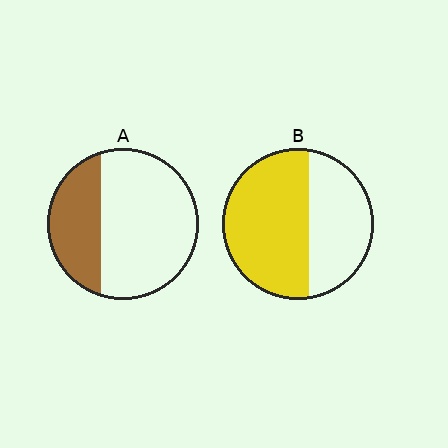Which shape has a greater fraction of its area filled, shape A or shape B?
Shape B.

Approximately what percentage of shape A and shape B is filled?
A is approximately 30% and B is approximately 60%.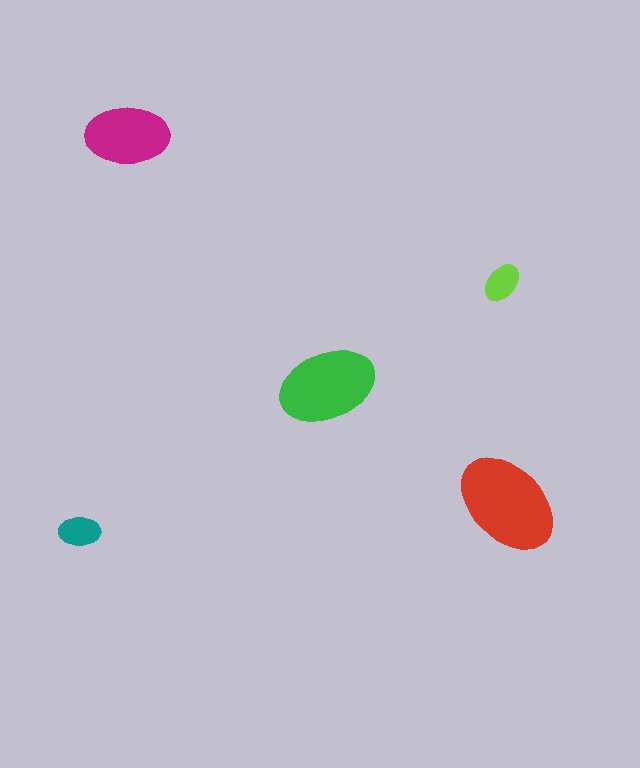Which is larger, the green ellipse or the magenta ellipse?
The green one.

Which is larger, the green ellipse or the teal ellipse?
The green one.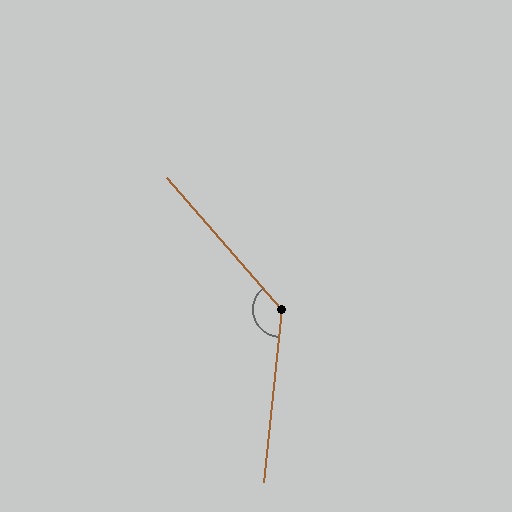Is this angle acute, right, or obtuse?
It is obtuse.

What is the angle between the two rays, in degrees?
Approximately 133 degrees.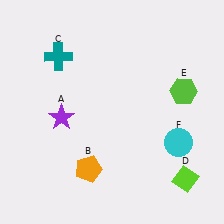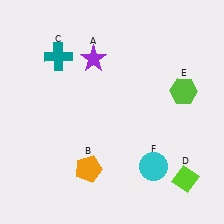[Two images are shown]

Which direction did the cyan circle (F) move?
The cyan circle (F) moved left.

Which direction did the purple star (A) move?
The purple star (A) moved up.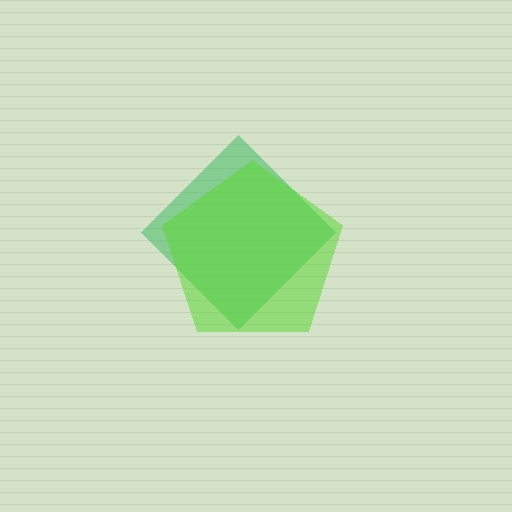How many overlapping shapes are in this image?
There are 2 overlapping shapes in the image.